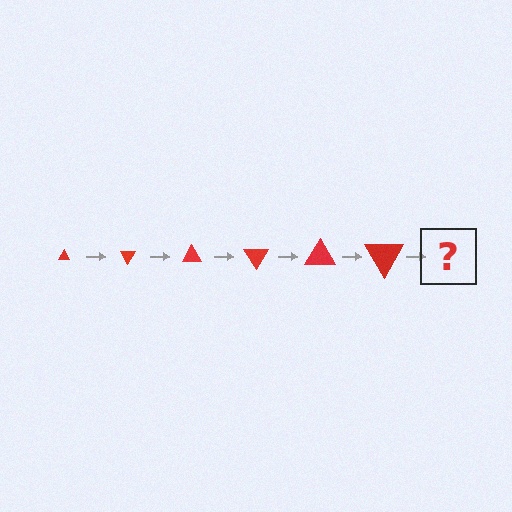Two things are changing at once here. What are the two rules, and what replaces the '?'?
The two rules are that the triangle grows larger each step and it rotates 60 degrees each step. The '?' should be a triangle, larger than the previous one and rotated 360 degrees from the start.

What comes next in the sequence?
The next element should be a triangle, larger than the previous one and rotated 360 degrees from the start.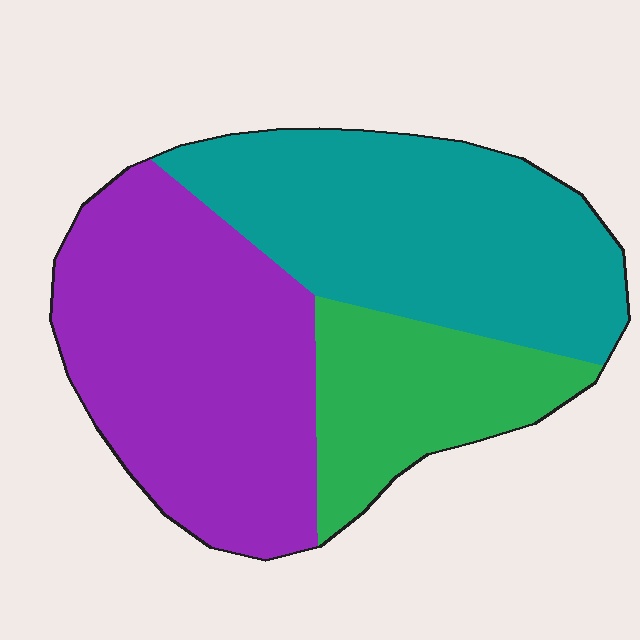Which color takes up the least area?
Green, at roughly 20%.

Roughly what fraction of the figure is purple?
Purple takes up about two fifths (2/5) of the figure.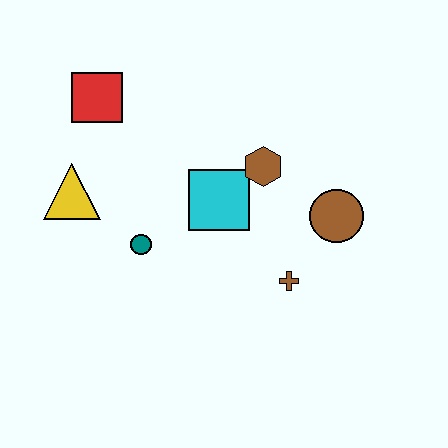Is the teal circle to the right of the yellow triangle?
Yes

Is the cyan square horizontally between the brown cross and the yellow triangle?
Yes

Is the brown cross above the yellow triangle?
No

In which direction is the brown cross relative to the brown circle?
The brown cross is below the brown circle.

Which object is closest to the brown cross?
The brown circle is closest to the brown cross.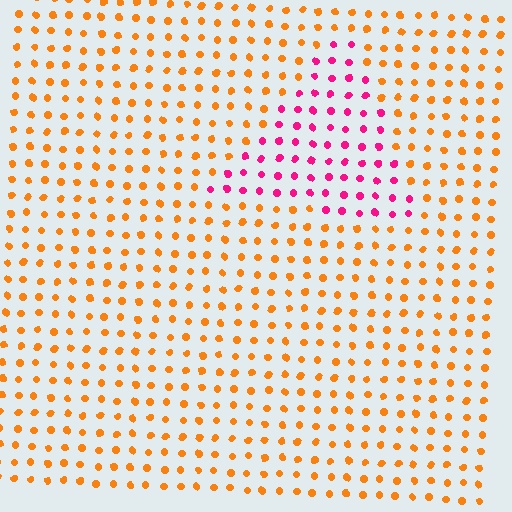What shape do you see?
I see a triangle.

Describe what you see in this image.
The image is filled with small orange elements in a uniform arrangement. A triangle-shaped region is visible where the elements are tinted to a slightly different hue, forming a subtle color boundary.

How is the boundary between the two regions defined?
The boundary is defined purely by a slight shift in hue (about 61 degrees). Spacing, size, and orientation are identical on both sides.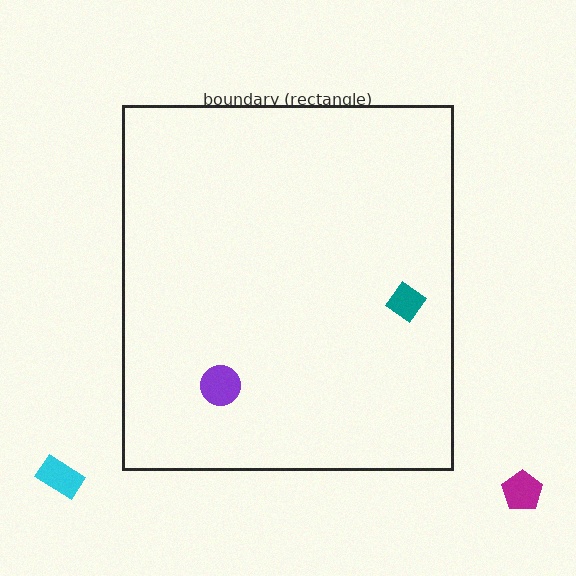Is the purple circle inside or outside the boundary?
Inside.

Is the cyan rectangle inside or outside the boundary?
Outside.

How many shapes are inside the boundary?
2 inside, 2 outside.